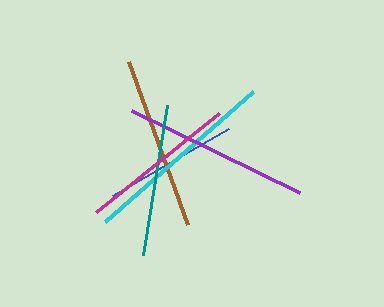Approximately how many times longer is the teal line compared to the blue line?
The teal line is approximately 1.1 times the length of the blue line.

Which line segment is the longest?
The cyan line is the longest at approximately 197 pixels.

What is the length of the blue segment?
The blue segment is approximately 134 pixels long.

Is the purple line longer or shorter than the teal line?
The purple line is longer than the teal line.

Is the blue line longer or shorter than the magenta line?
The magenta line is longer than the blue line.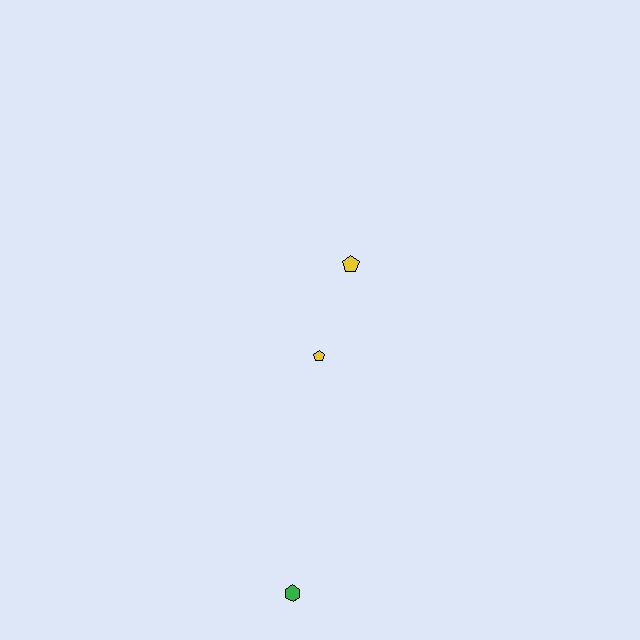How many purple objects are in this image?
There are no purple objects.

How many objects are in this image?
There are 3 objects.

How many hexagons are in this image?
There is 1 hexagon.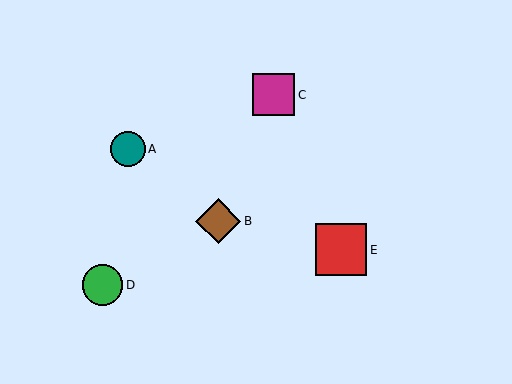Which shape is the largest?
The red square (labeled E) is the largest.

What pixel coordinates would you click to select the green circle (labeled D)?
Click at (103, 285) to select the green circle D.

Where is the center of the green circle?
The center of the green circle is at (103, 285).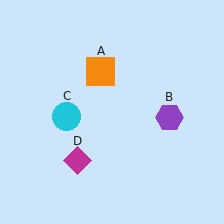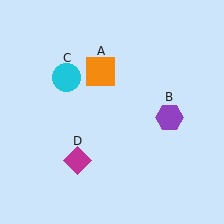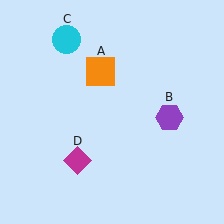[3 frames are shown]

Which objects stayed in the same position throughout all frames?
Orange square (object A) and purple hexagon (object B) and magenta diamond (object D) remained stationary.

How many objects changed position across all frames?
1 object changed position: cyan circle (object C).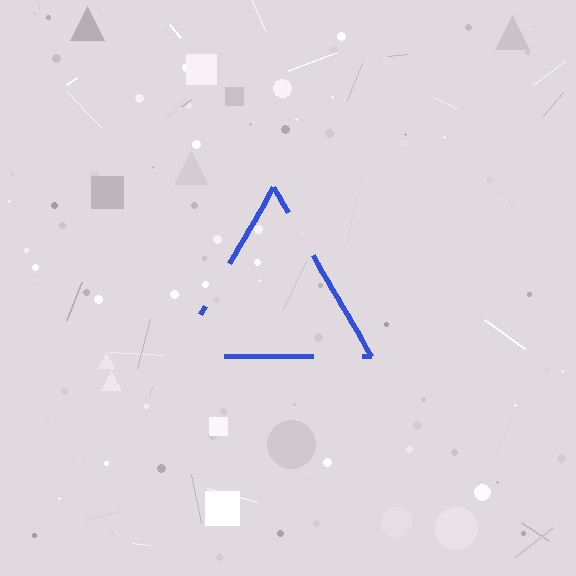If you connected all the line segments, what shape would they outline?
They would outline a triangle.